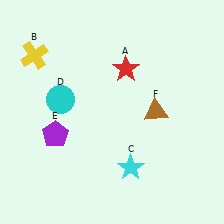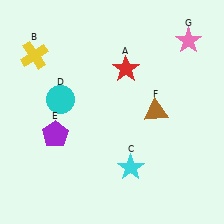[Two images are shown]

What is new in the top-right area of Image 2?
A pink star (G) was added in the top-right area of Image 2.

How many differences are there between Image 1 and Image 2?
There is 1 difference between the two images.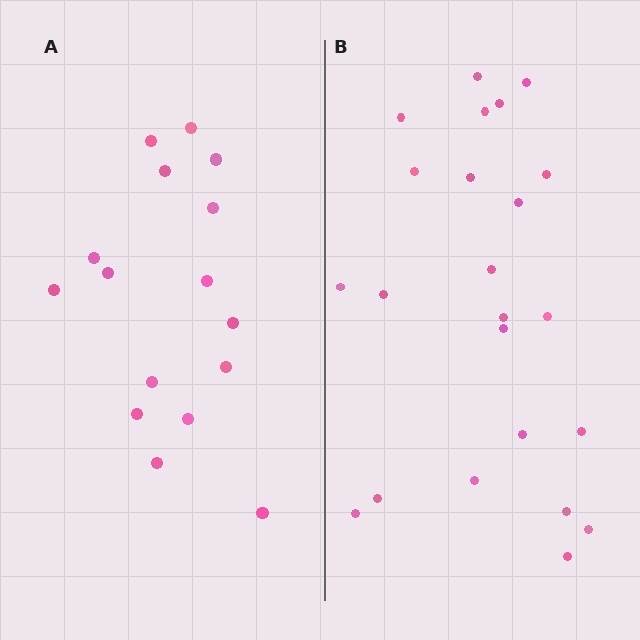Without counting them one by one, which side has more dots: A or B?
Region B (the right region) has more dots.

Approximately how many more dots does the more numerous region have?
Region B has roughly 8 or so more dots than region A.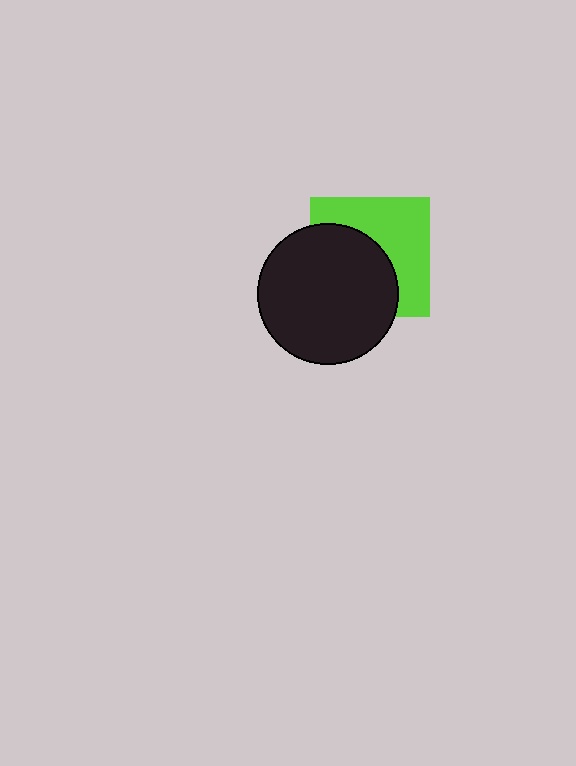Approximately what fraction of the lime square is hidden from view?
Roughly 51% of the lime square is hidden behind the black circle.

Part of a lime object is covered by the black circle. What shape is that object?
It is a square.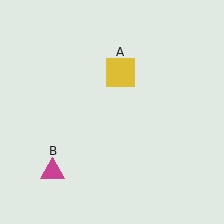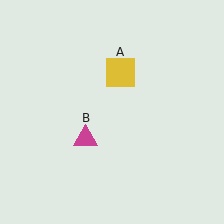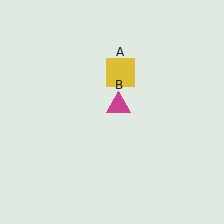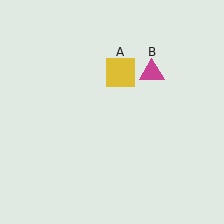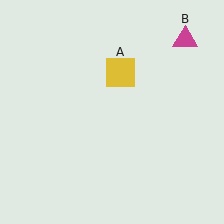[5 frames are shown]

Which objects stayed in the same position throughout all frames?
Yellow square (object A) remained stationary.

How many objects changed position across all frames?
1 object changed position: magenta triangle (object B).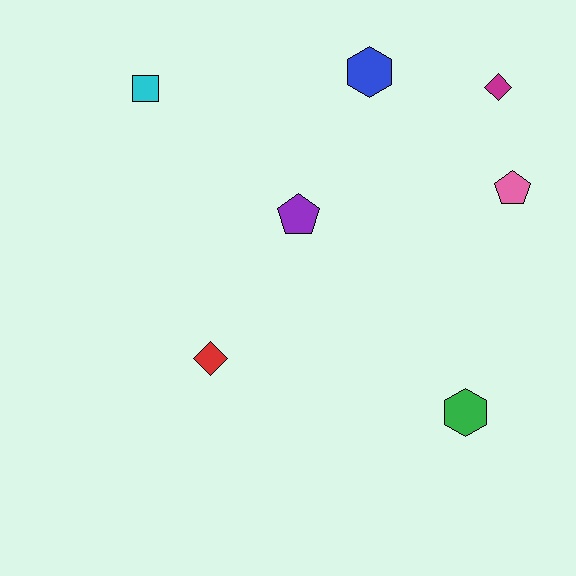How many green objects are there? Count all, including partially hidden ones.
There is 1 green object.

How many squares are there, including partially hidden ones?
There is 1 square.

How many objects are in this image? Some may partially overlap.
There are 7 objects.